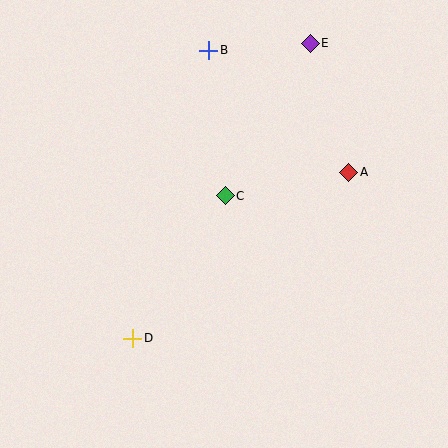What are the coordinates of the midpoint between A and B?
The midpoint between A and B is at (279, 111).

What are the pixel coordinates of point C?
Point C is at (225, 196).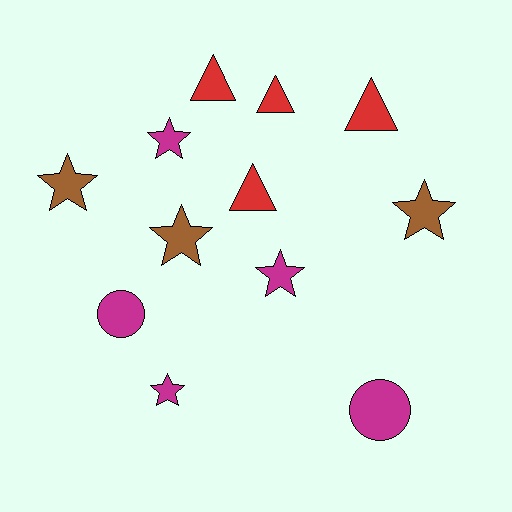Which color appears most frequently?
Magenta, with 5 objects.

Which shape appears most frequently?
Star, with 6 objects.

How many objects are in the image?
There are 12 objects.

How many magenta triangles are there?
There are no magenta triangles.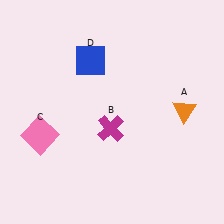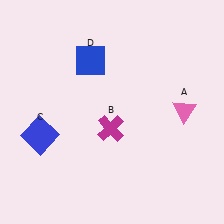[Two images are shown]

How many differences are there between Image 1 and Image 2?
There are 2 differences between the two images.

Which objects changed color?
A changed from orange to pink. C changed from pink to blue.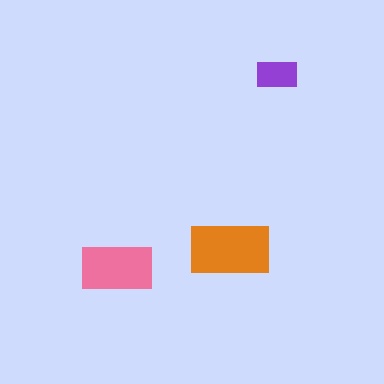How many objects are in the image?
There are 3 objects in the image.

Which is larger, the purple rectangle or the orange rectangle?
The orange one.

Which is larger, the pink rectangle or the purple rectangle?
The pink one.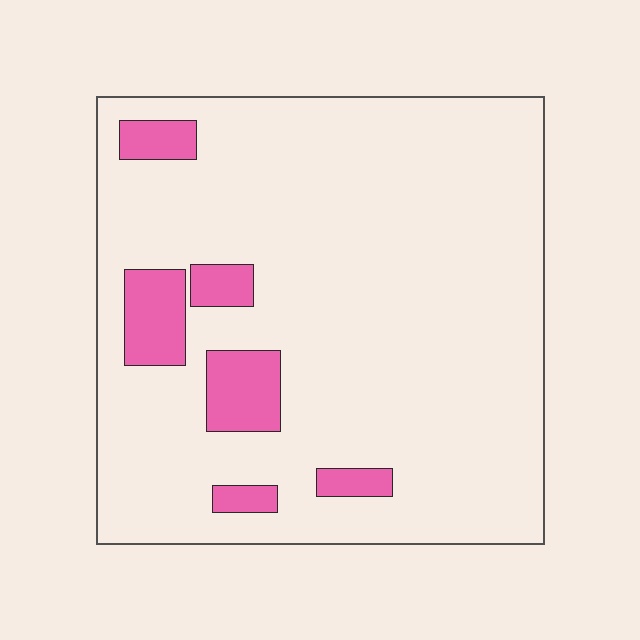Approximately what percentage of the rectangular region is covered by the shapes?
Approximately 10%.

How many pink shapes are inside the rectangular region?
6.